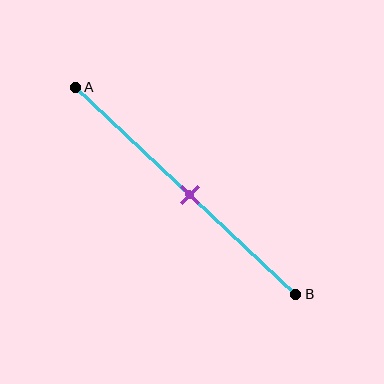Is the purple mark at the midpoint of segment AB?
Yes, the mark is approximately at the midpoint.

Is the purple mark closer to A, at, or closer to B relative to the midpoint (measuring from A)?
The purple mark is approximately at the midpoint of segment AB.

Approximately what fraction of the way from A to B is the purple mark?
The purple mark is approximately 50% of the way from A to B.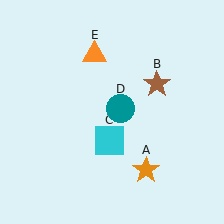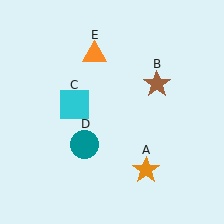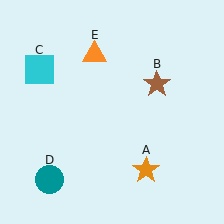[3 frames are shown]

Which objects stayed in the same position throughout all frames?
Orange star (object A) and brown star (object B) and orange triangle (object E) remained stationary.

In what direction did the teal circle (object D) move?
The teal circle (object D) moved down and to the left.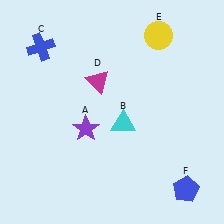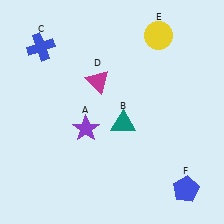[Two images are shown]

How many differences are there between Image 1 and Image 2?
There is 1 difference between the two images.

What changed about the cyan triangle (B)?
In Image 1, B is cyan. In Image 2, it changed to teal.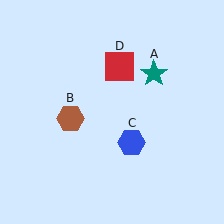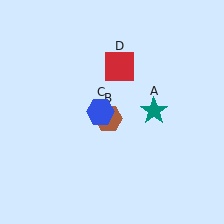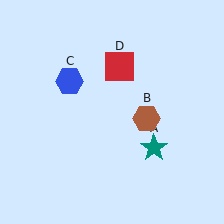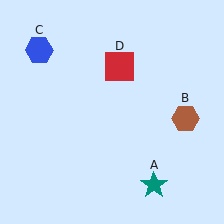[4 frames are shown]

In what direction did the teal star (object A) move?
The teal star (object A) moved down.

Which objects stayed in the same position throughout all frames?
Red square (object D) remained stationary.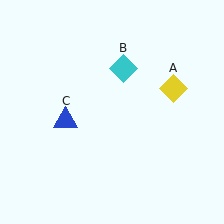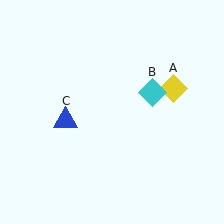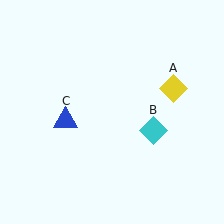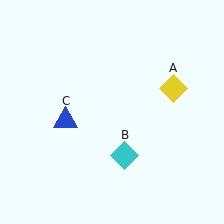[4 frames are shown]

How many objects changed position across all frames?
1 object changed position: cyan diamond (object B).